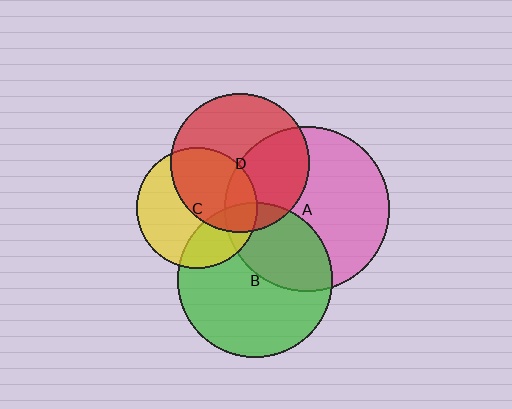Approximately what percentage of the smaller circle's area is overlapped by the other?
Approximately 35%.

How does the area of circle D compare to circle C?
Approximately 1.3 times.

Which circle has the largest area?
Circle A (pink).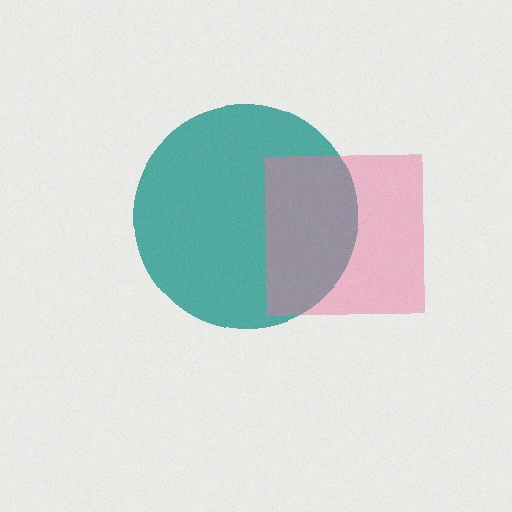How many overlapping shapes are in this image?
There are 2 overlapping shapes in the image.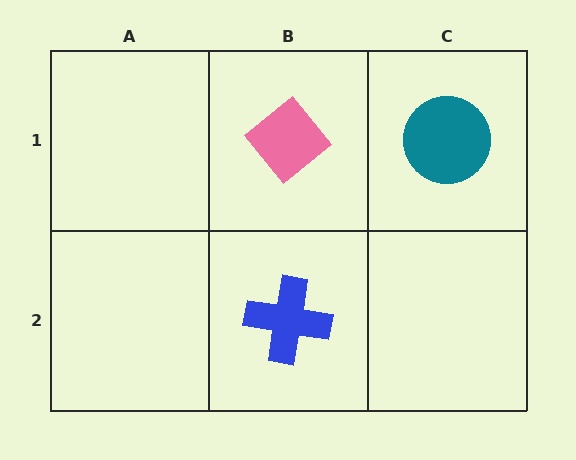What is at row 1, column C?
A teal circle.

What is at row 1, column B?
A pink diamond.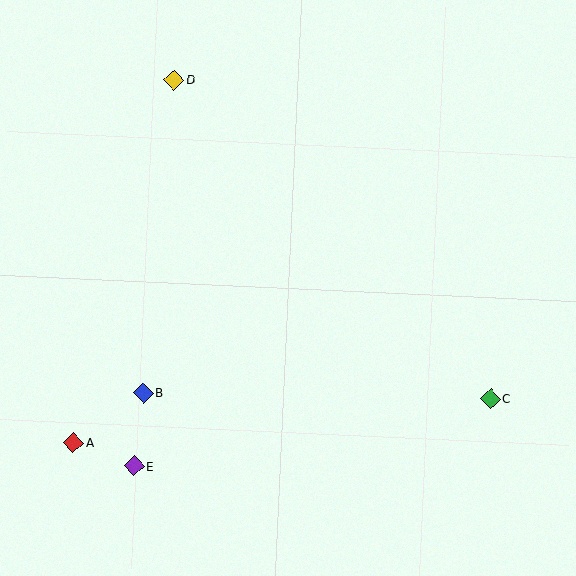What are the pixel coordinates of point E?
Point E is at (134, 466).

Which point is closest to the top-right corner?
Point C is closest to the top-right corner.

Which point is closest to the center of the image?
Point B at (143, 393) is closest to the center.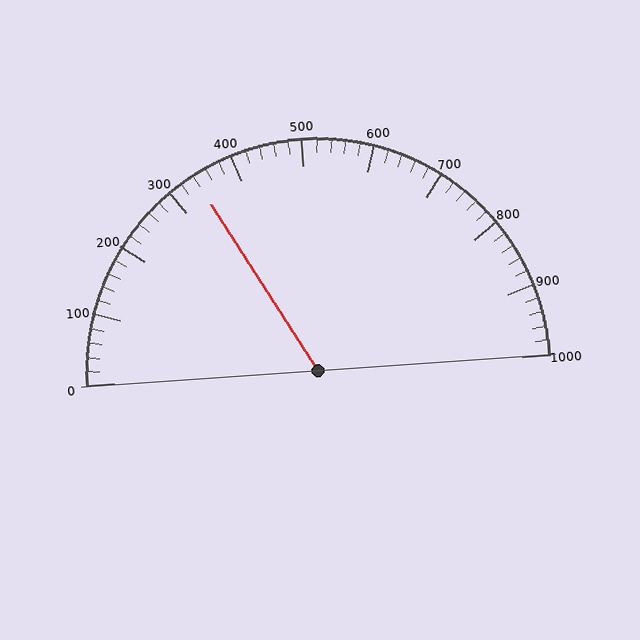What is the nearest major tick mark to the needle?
The nearest major tick mark is 300.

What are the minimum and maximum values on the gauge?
The gauge ranges from 0 to 1000.